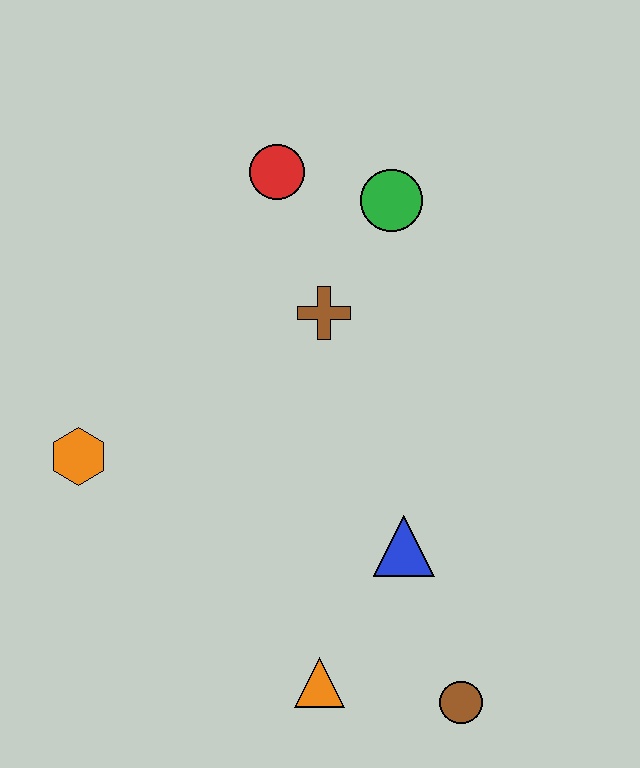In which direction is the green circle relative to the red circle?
The green circle is to the right of the red circle.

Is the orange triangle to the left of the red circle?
No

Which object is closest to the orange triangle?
The brown circle is closest to the orange triangle.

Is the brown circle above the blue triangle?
No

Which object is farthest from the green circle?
The brown circle is farthest from the green circle.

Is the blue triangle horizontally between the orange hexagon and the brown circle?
Yes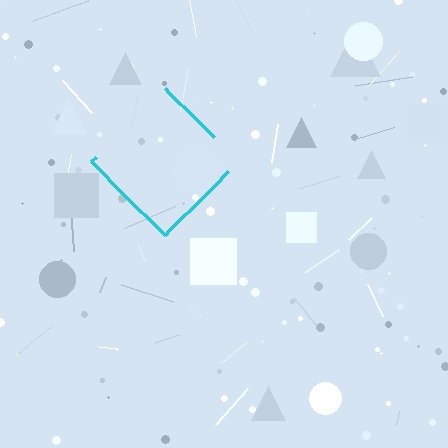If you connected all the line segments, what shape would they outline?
They would outline a diamond.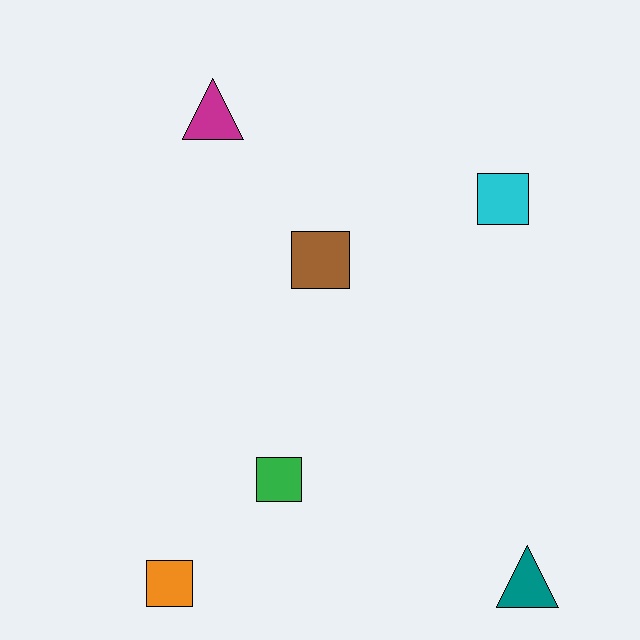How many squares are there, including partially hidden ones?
There are 4 squares.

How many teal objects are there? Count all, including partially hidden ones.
There is 1 teal object.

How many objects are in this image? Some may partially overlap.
There are 6 objects.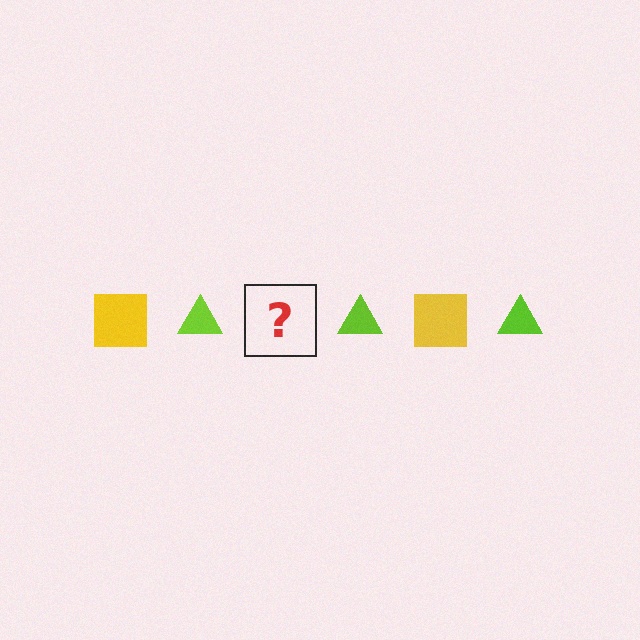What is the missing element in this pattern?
The missing element is a yellow square.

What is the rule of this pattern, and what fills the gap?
The rule is that the pattern alternates between yellow square and lime triangle. The gap should be filled with a yellow square.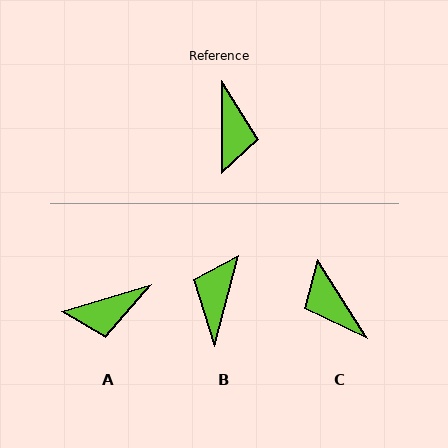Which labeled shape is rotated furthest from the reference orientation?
B, about 165 degrees away.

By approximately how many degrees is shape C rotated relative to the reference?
Approximately 148 degrees clockwise.